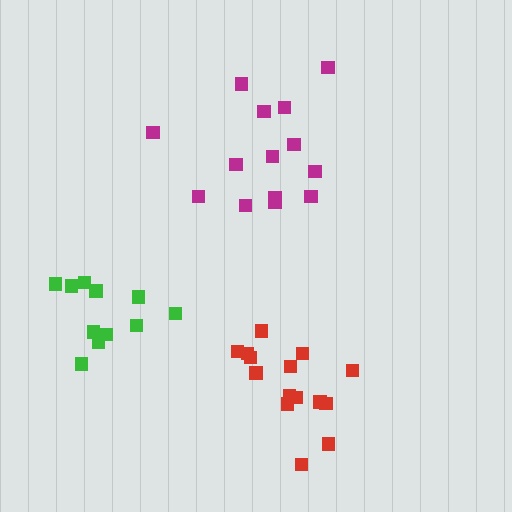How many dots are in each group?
Group 1: 14 dots, Group 2: 11 dots, Group 3: 15 dots (40 total).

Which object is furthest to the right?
The red cluster is rightmost.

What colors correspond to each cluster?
The clusters are colored: magenta, green, red.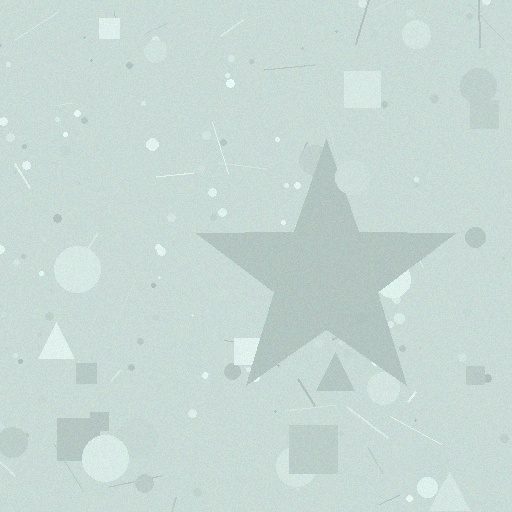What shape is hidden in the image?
A star is hidden in the image.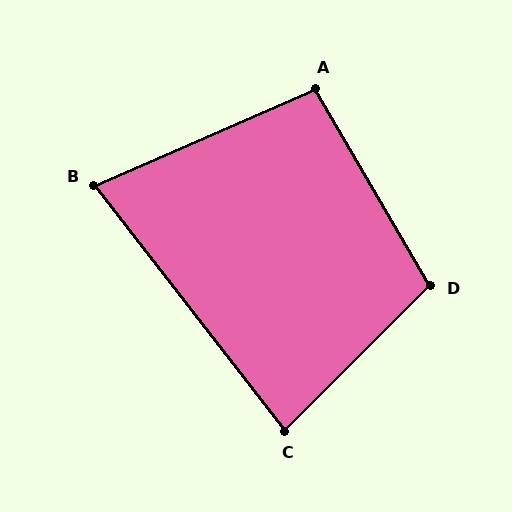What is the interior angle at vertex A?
Approximately 97 degrees (obtuse).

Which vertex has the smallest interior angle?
B, at approximately 76 degrees.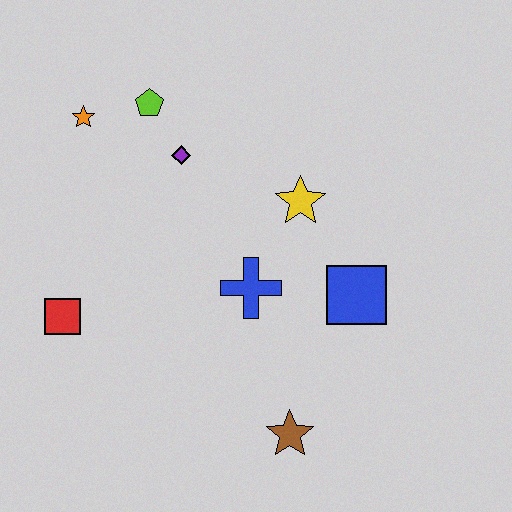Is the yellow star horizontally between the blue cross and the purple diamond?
No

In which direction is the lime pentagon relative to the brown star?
The lime pentagon is above the brown star.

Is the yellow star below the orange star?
Yes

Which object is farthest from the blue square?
The orange star is farthest from the blue square.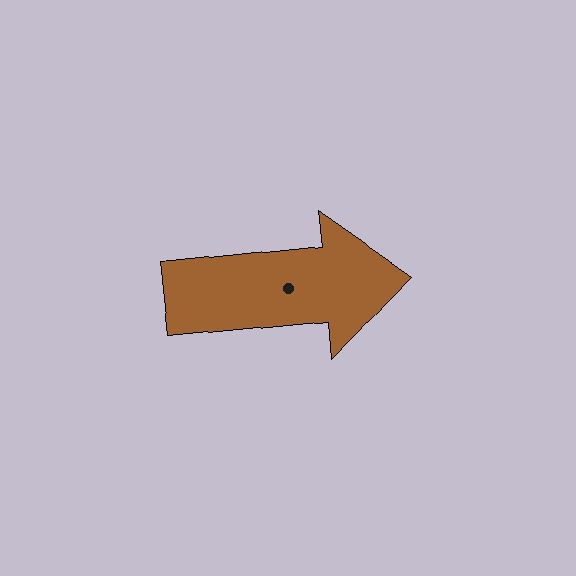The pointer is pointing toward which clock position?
Roughly 3 o'clock.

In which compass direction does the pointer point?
East.